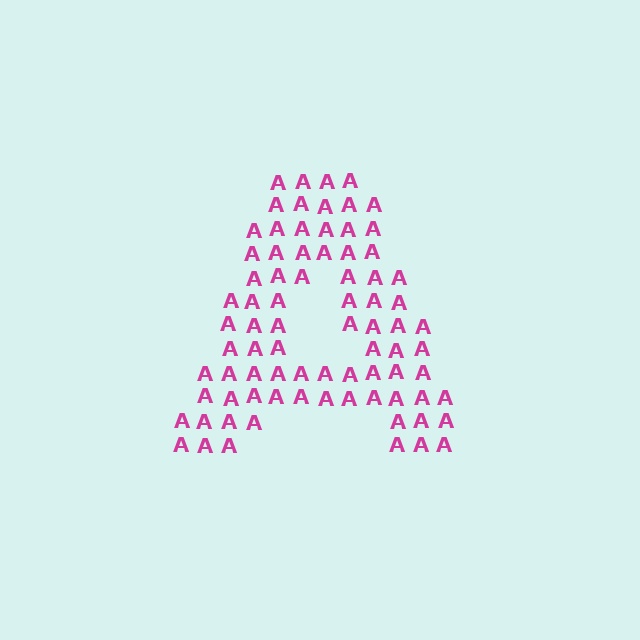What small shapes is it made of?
It is made of small letter A's.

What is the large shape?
The large shape is the letter A.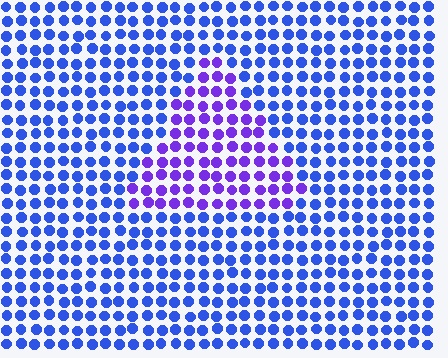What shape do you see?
I see a triangle.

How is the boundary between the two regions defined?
The boundary is defined purely by a slight shift in hue (about 38 degrees). Spacing, size, and orientation are identical on both sides.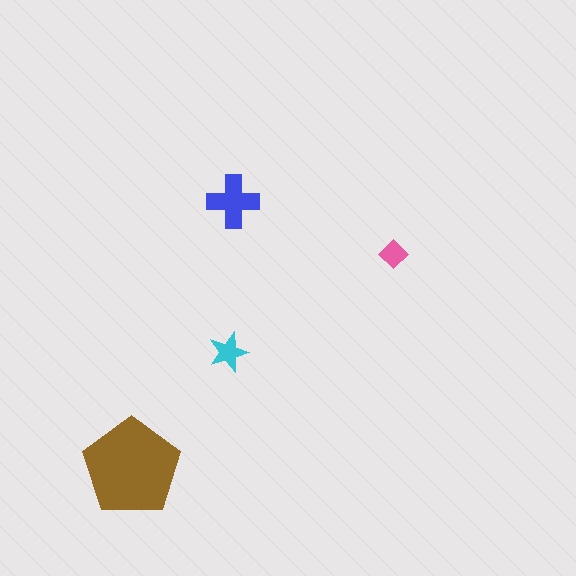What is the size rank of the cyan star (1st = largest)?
3rd.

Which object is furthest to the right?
The pink diamond is rightmost.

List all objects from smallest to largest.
The pink diamond, the cyan star, the blue cross, the brown pentagon.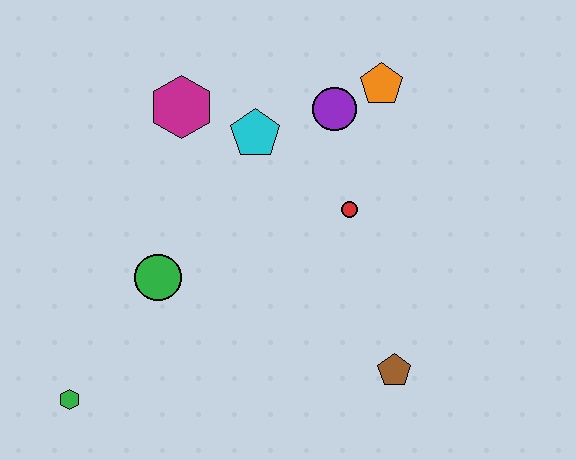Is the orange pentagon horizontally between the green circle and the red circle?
No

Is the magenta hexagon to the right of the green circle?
Yes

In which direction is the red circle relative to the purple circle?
The red circle is below the purple circle.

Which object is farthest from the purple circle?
The green hexagon is farthest from the purple circle.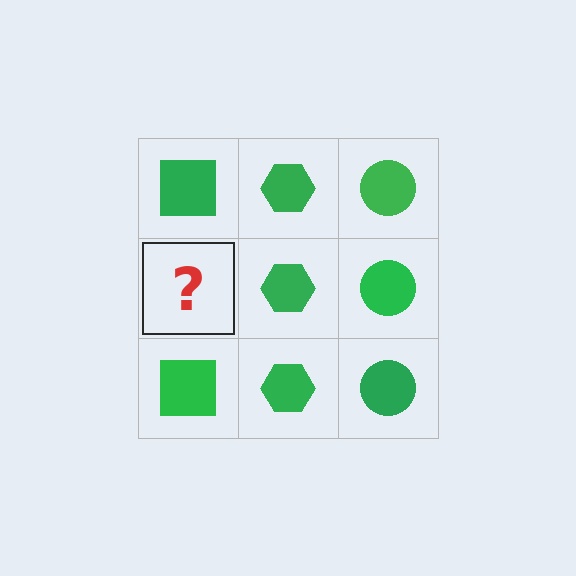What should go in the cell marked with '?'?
The missing cell should contain a green square.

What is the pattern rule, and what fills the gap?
The rule is that each column has a consistent shape. The gap should be filled with a green square.